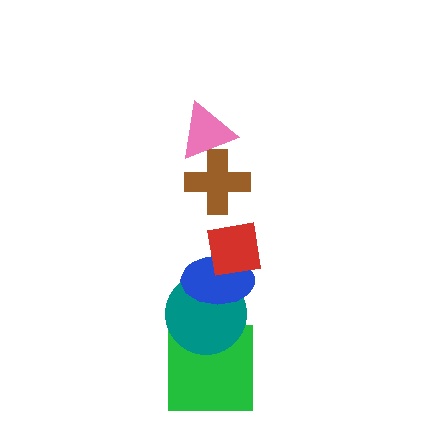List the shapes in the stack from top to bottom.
From top to bottom: the pink triangle, the brown cross, the red square, the blue ellipse, the teal circle, the green square.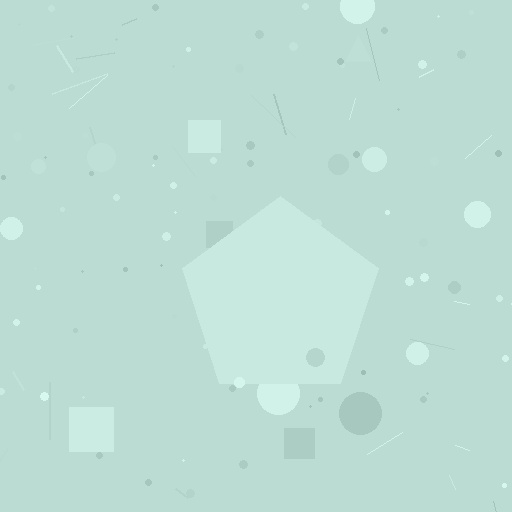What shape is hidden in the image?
A pentagon is hidden in the image.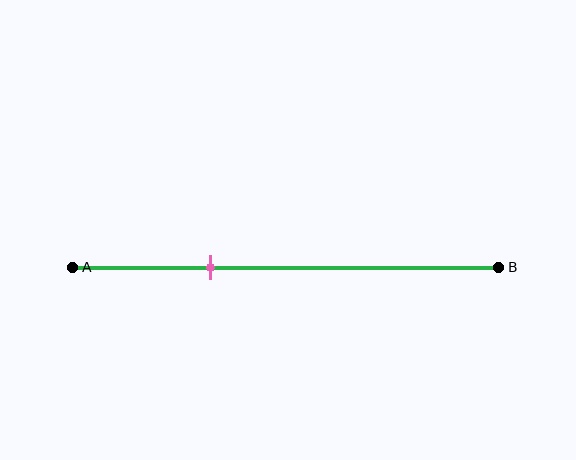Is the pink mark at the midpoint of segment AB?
No, the mark is at about 30% from A, not at the 50% midpoint.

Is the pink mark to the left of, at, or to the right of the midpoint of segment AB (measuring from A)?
The pink mark is to the left of the midpoint of segment AB.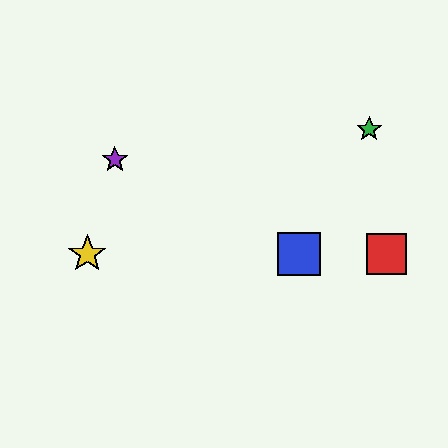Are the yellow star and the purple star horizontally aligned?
No, the yellow star is at y≈254 and the purple star is at y≈160.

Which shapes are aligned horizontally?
The red square, the blue square, the yellow star are aligned horizontally.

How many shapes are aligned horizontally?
3 shapes (the red square, the blue square, the yellow star) are aligned horizontally.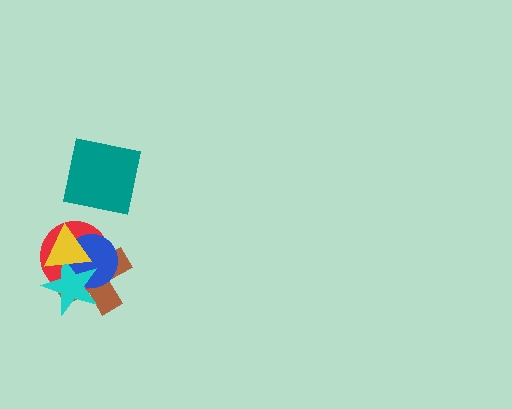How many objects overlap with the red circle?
4 objects overlap with the red circle.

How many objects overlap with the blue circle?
4 objects overlap with the blue circle.